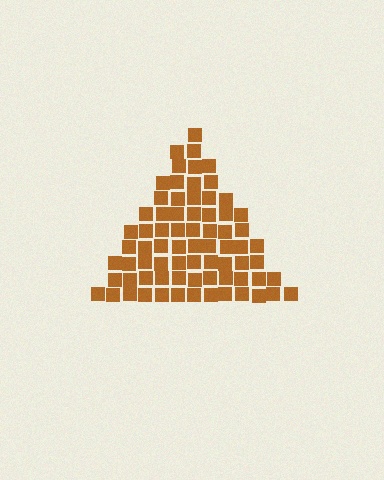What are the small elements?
The small elements are squares.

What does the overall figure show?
The overall figure shows a triangle.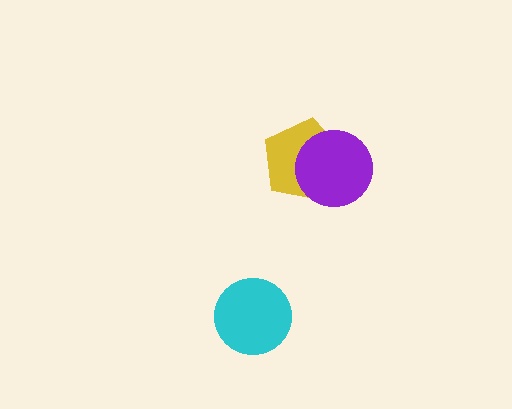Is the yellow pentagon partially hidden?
Yes, it is partially covered by another shape.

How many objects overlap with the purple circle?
1 object overlaps with the purple circle.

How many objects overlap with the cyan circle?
0 objects overlap with the cyan circle.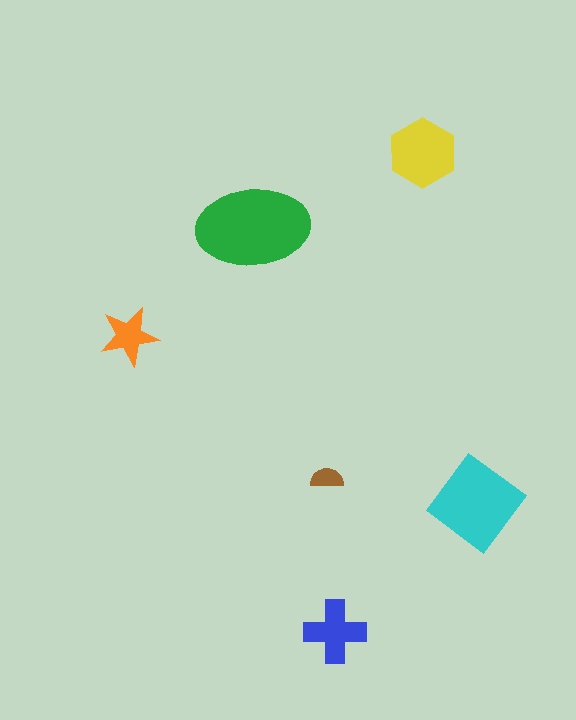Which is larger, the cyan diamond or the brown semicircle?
The cyan diamond.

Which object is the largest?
The green ellipse.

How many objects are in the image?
There are 6 objects in the image.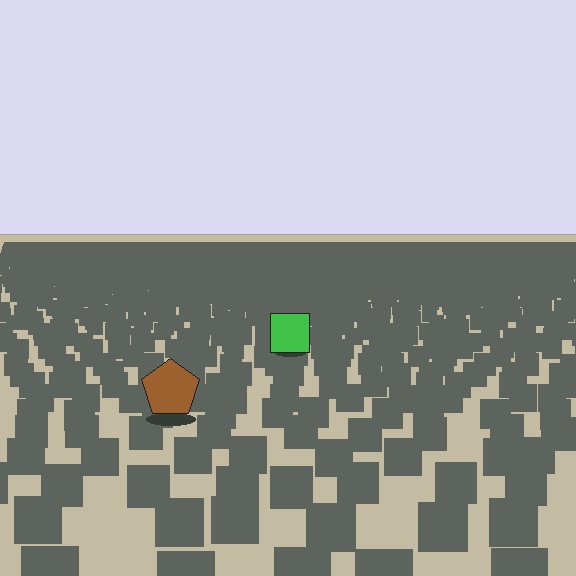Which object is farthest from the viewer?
The green square is farthest from the viewer. It appears smaller and the ground texture around it is denser.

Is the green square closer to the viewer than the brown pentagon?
No. The brown pentagon is closer — you can tell from the texture gradient: the ground texture is coarser near it.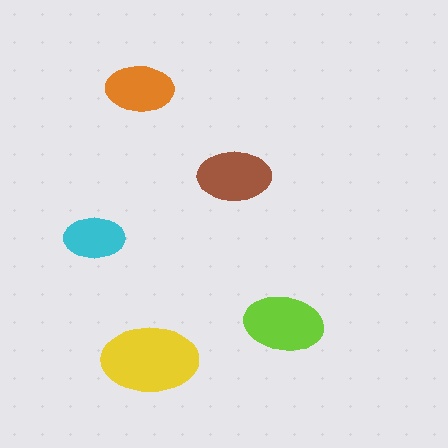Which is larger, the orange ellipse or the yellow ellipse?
The yellow one.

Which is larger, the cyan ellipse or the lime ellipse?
The lime one.